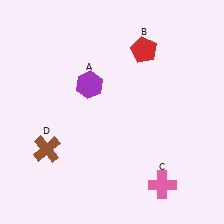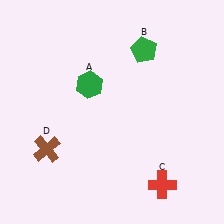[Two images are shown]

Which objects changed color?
A changed from purple to green. B changed from red to green. C changed from pink to red.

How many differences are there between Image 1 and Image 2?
There are 3 differences between the two images.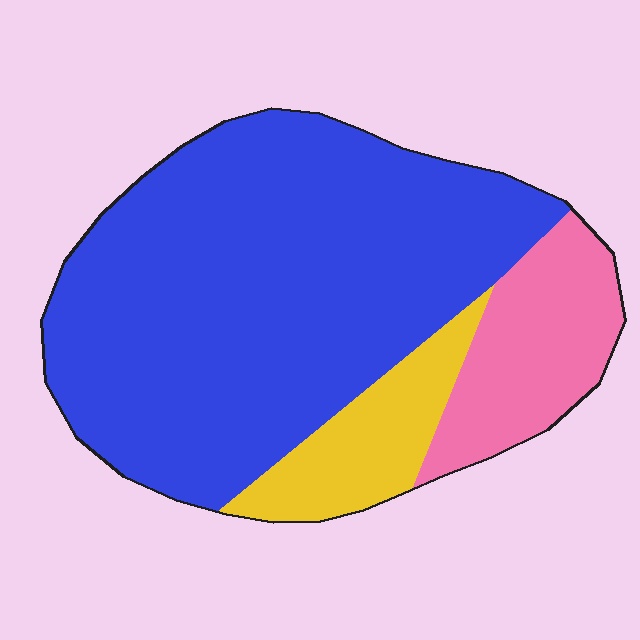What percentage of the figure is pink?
Pink takes up less than a sixth of the figure.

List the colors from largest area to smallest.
From largest to smallest: blue, pink, yellow.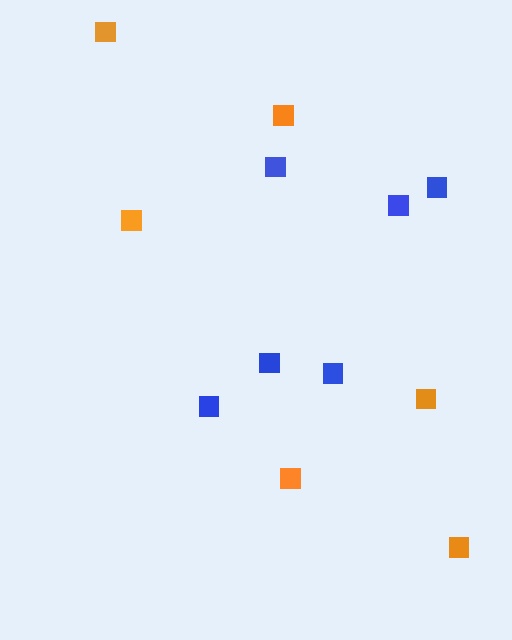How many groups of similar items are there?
There are 2 groups: one group of blue squares (6) and one group of orange squares (6).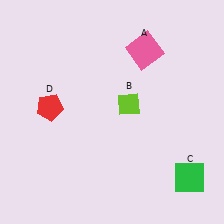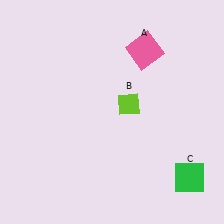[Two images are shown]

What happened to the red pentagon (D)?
The red pentagon (D) was removed in Image 2. It was in the top-left area of Image 1.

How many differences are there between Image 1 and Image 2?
There is 1 difference between the two images.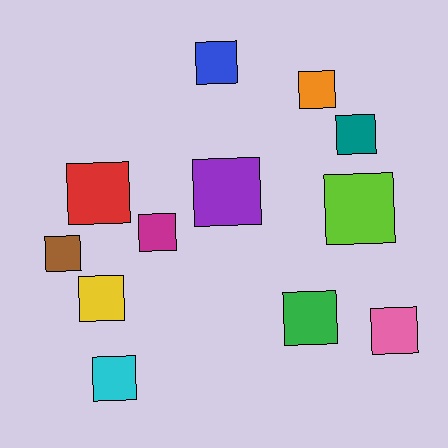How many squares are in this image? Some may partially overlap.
There are 12 squares.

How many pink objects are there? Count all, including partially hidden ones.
There is 1 pink object.